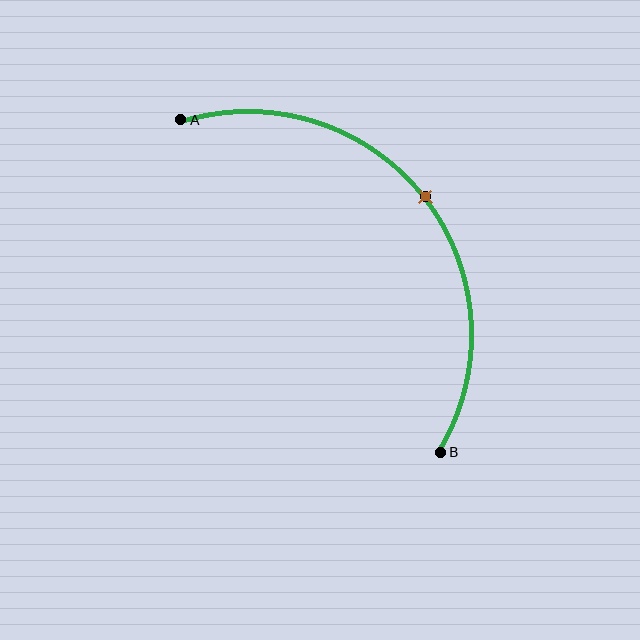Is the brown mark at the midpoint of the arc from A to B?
Yes. The brown mark lies on the arc at equal arc-length from both A and B — it is the arc midpoint.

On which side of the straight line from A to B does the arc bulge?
The arc bulges above and to the right of the straight line connecting A and B.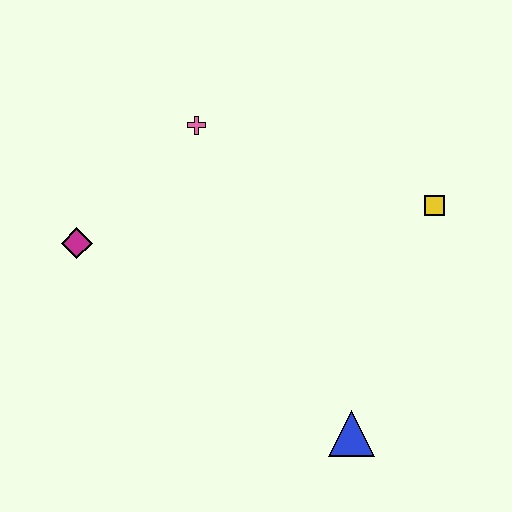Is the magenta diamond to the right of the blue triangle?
No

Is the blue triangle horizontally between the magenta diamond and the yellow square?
Yes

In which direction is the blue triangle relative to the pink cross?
The blue triangle is below the pink cross.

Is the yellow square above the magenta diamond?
Yes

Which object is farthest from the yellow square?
The magenta diamond is farthest from the yellow square.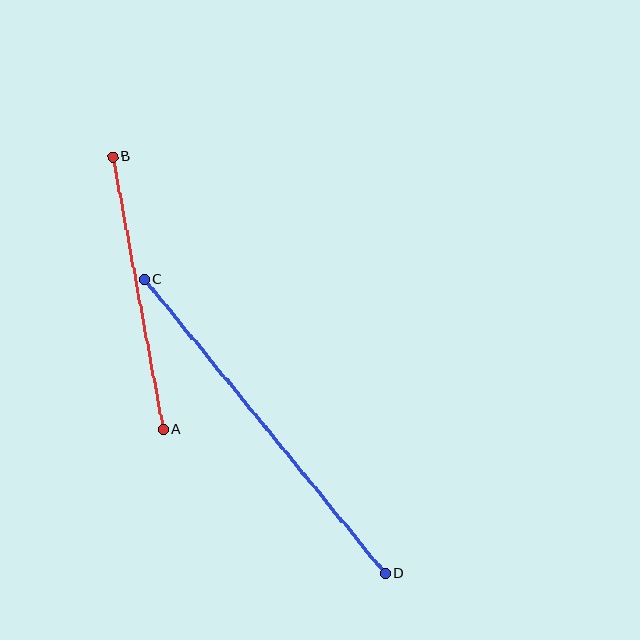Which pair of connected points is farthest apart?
Points C and D are farthest apart.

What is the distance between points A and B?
The distance is approximately 277 pixels.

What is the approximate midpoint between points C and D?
The midpoint is at approximately (265, 427) pixels.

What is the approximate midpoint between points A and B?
The midpoint is at approximately (138, 293) pixels.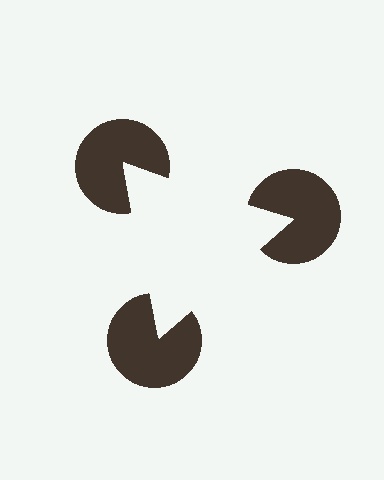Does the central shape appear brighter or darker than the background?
It typically appears slightly brighter than the background, even though no actual brightness change is drawn.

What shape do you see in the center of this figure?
An illusory triangle — its edges are inferred from the aligned wedge cuts in the pac-man discs, not physically drawn.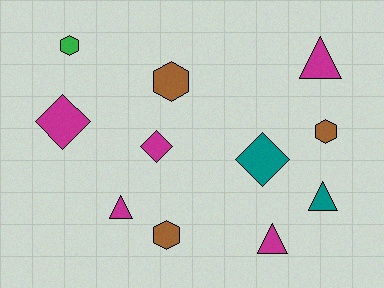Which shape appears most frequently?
Hexagon, with 4 objects.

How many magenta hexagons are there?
There are no magenta hexagons.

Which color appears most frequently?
Magenta, with 5 objects.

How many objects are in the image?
There are 11 objects.